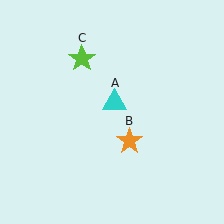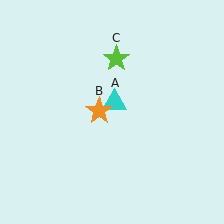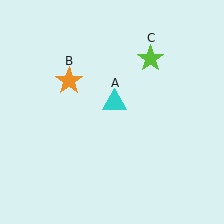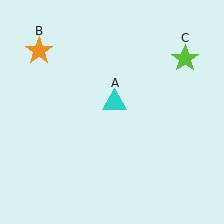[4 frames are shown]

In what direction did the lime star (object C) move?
The lime star (object C) moved right.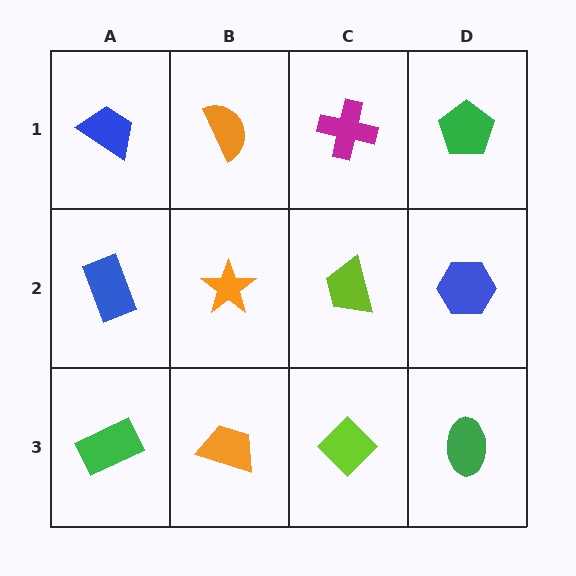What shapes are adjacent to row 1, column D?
A blue hexagon (row 2, column D), a magenta cross (row 1, column C).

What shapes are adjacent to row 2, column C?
A magenta cross (row 1, column C), a lime diamond (row 3, column C), an orange star (row 2, column B), a blue hexagon (row 2, column D).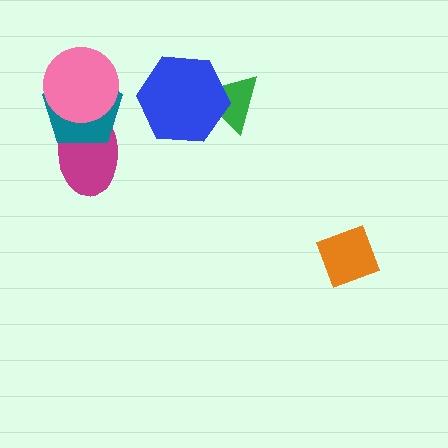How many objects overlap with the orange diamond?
0 objects overlap with the orange diamond.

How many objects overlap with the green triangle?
1 object overlaps with the green triangle.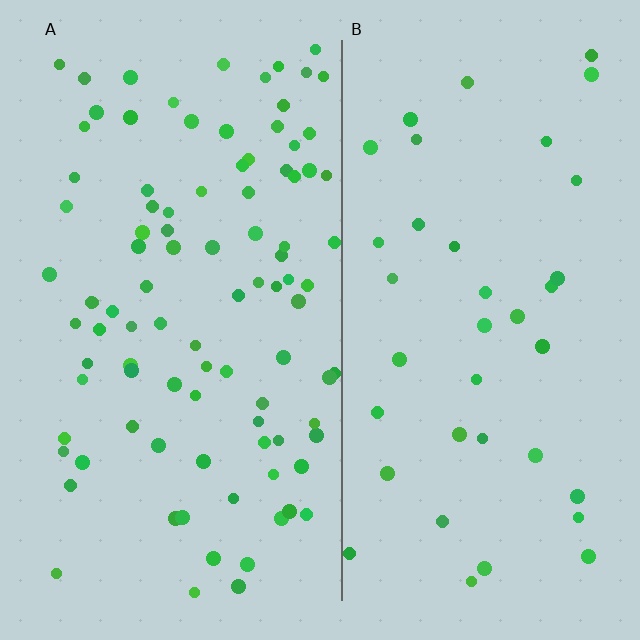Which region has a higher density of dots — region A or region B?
A (the left).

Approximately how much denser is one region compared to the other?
Approximately 2.5× — region A over region B.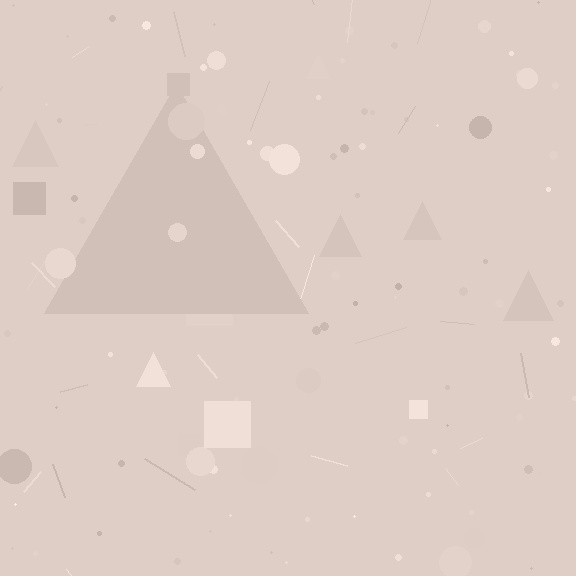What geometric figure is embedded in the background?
A triangle is embedded in the background.